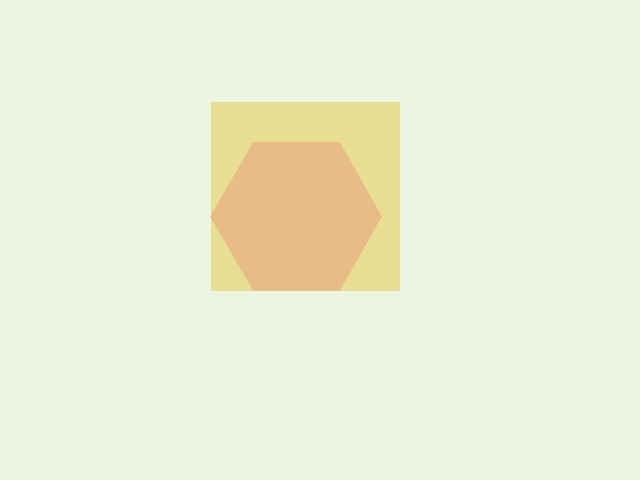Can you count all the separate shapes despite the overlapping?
Yes, there are 2 separate shapes.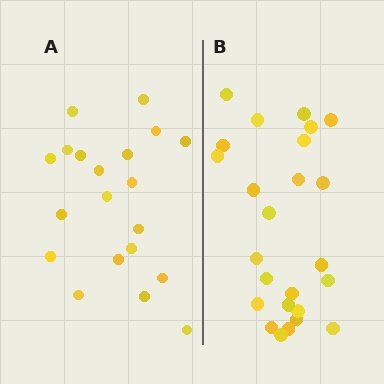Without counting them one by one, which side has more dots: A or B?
Region B (the right region) has more dots.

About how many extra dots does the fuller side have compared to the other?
Region B has about 5 more dots than region A.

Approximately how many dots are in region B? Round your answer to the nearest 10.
About 20 dots. (The exact count is 25, which rounds to 20.)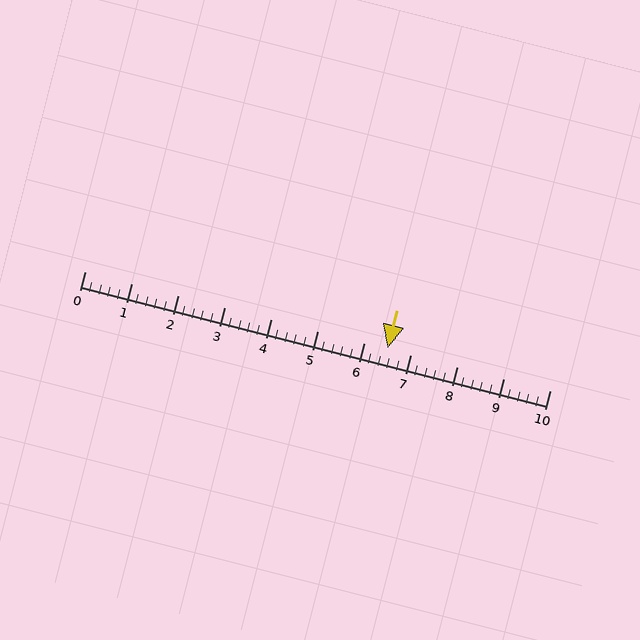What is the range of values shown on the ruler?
The ruler shows values from 0 to 10.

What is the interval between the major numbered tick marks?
The major tick marks are spaced 1 units apart.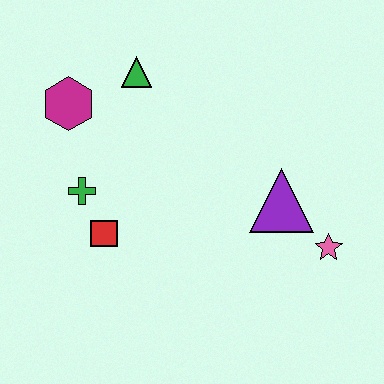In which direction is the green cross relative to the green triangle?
The green cross is below the green triangle.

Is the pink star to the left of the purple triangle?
No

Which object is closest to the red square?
The green cross is closest to the red square.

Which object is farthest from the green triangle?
The pink star is farthest from the green triangle.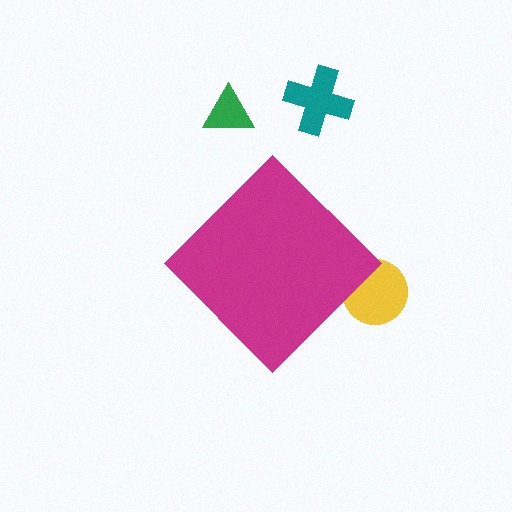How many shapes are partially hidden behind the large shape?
1 shape is partially hidden.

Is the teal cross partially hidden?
No, the teal cross is fully visible.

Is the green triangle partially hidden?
No, the green triangle is fully visible.